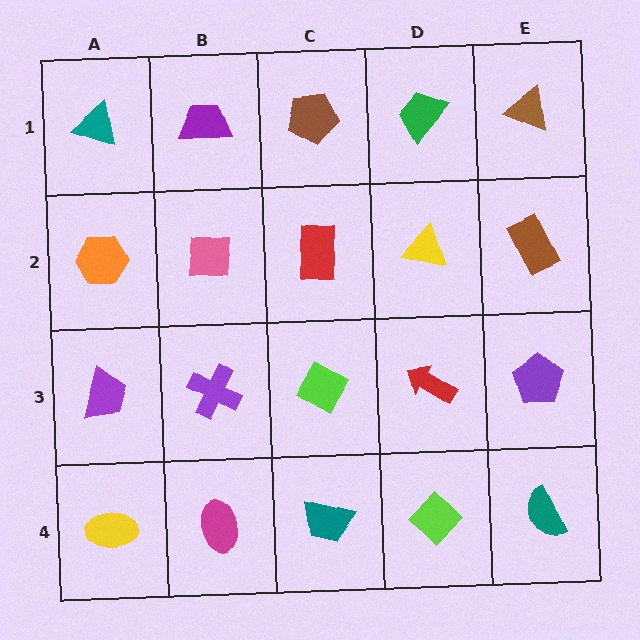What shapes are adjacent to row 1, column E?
A brown rectangle (row 2, column E), a green trapezoid (row 1, column D).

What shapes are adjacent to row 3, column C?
A red rectangle (row 2, column C), a teal trapezoid (row 4, column C), a purple cross (row 3, column B), a red arrow (row 3, column D).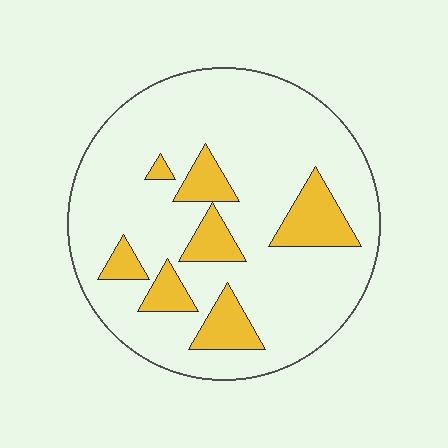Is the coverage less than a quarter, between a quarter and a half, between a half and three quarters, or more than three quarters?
Less than a quarter.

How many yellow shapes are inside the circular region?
7.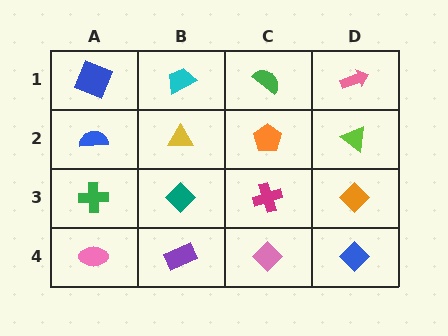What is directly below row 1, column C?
An orange pentagon.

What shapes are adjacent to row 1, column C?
An orange pentagon (row 2, column C), a cyan trapezoid (row 1, column B), a pink arrow (row 1, column D).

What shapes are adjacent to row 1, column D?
A lime triangle (row 2, column D), a green semicircle (row 1, column C).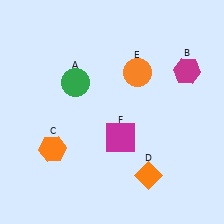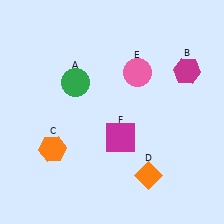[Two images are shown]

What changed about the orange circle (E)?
In Image 1, E is orange. In Image 2, it changed to pink.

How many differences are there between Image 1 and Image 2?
There is 1 difference between the two images.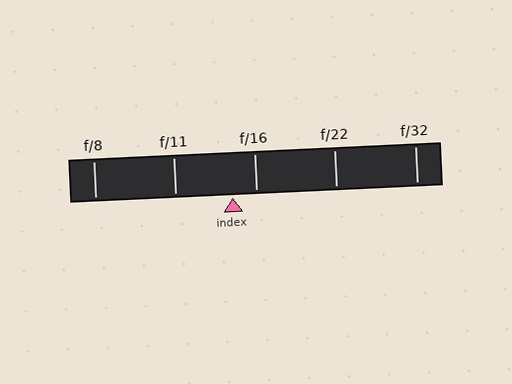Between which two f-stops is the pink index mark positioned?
The index mark is between f/11 and f/16.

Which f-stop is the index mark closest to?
The index mark is closest to f/16.